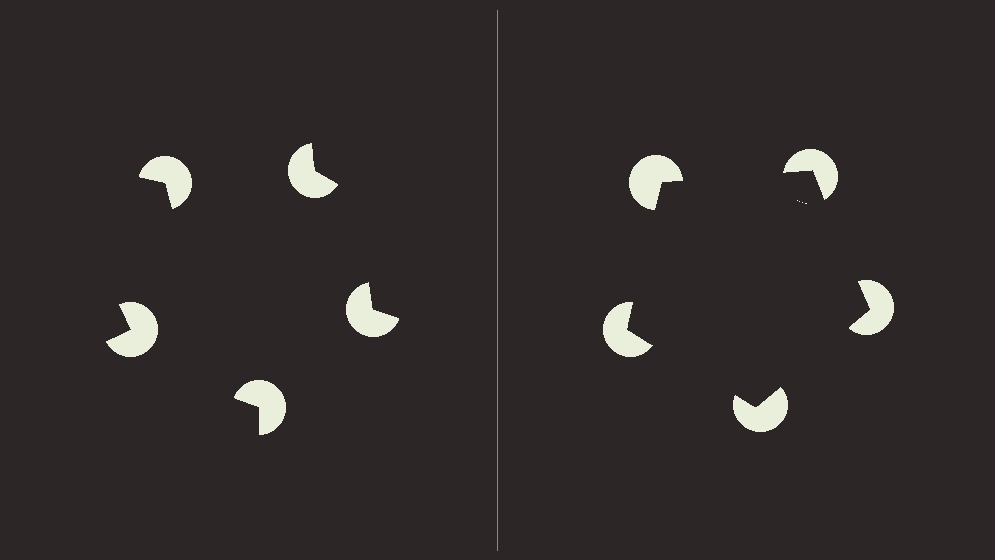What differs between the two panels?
The pac-man discs are positioned identically on both sides; only the wedge orientations differ. On the right they align to a pentagon; on the left they are misaligned.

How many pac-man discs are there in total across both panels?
10 — 5 on each side.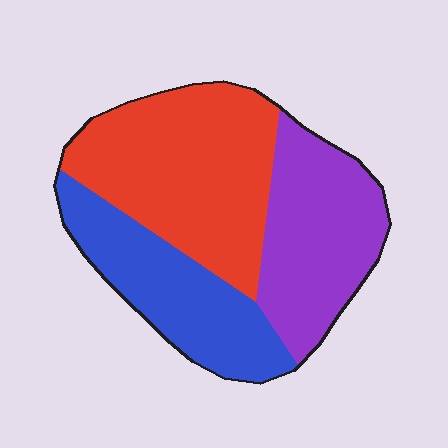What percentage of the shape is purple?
Purple takes up between a quarter and a half of the shape.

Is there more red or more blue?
Red.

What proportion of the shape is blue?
Blue takes up about one quarter (1/4) of the shape.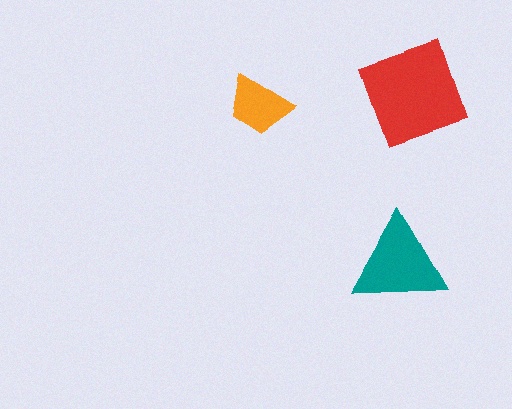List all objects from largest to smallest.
The red square, the teal triangle, the orange trapezoid.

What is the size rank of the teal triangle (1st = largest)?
2nd.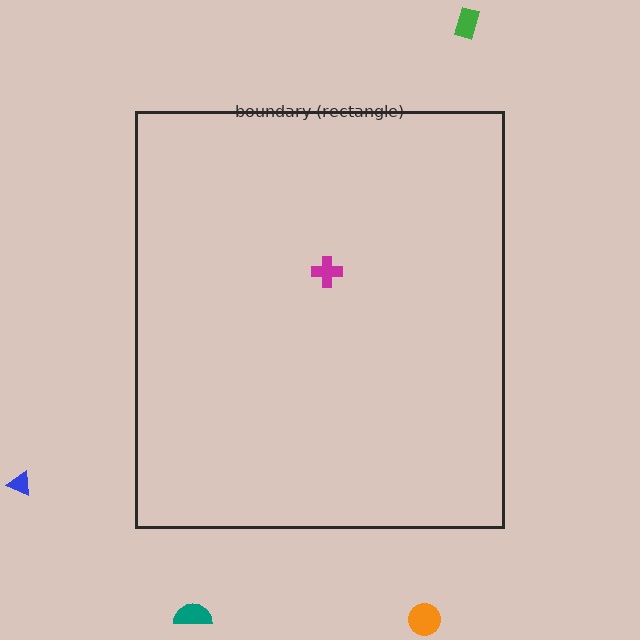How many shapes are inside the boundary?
1 inside, 4 outside.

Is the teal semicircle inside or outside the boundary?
Outside.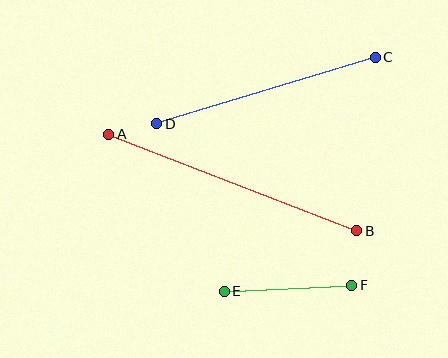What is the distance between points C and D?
The distance is approximately 228 pixels.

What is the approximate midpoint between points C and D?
The midpoint is at approximately (266, 91) pixels.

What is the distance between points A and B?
The distance is approximately 266 pixels.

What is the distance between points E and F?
The distance is approximately 128 pixels.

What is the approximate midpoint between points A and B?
The midpoint is at approximately (233, 183) pixels.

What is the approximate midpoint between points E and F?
The midpoint is at approximately (288, 289) pixels.